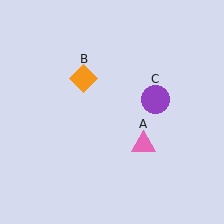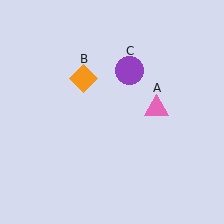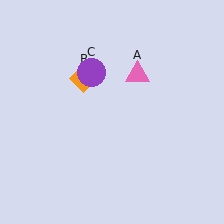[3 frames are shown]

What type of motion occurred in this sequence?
The pink triangle (object A), purple circle (object C) rotated counterclockwise around the center of the scene.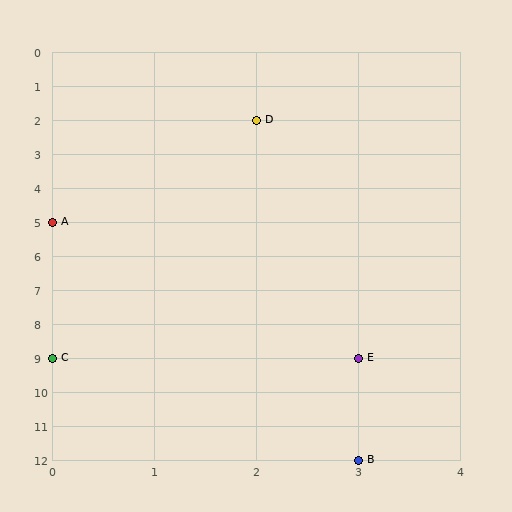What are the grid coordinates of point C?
Point C is at grid coordinates (0, 9).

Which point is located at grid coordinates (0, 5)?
Point A is at (0, 5).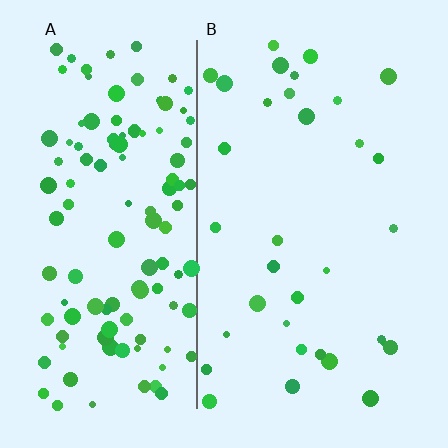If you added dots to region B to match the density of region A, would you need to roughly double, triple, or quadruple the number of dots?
Approximately quadruple.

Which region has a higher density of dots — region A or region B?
A (the left).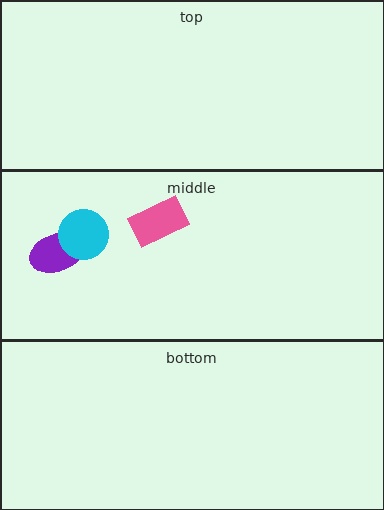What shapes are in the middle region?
The purple ellipse, the pink rectangle, the cyan circle.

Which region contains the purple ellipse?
The middle region.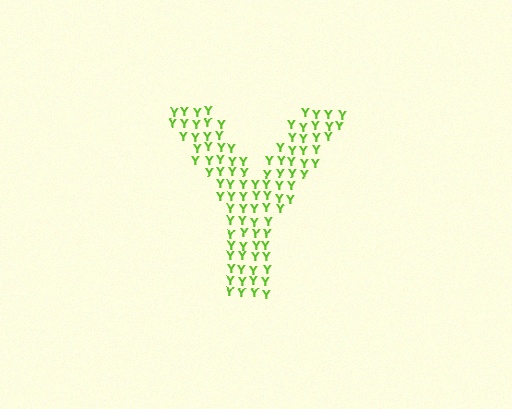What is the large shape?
The large shape is the letter Y.